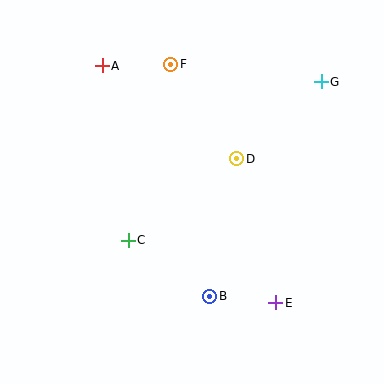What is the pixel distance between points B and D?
The distance between B and D is 140 pixels.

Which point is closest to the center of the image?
Point D at (237, 159) is closest to the center.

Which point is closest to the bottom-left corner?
Point C is closest to the bottom-left corner.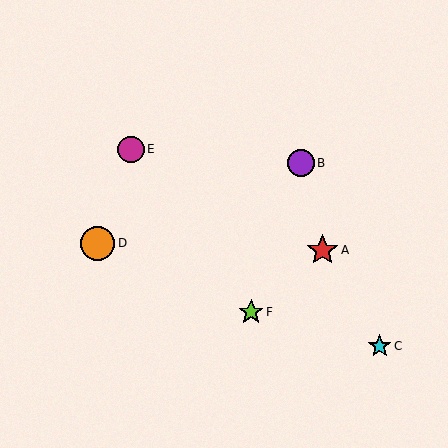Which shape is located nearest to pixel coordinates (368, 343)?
The cyan star (labeled C) at (380, 346) is nearest to that location.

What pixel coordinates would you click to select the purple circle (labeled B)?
Click at (301, 163) to select the purple circle B.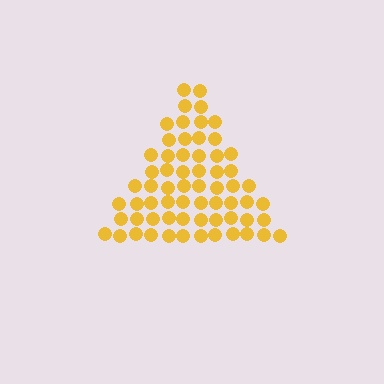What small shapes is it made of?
It is made of small circles.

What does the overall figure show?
The overall figure shows a triangle.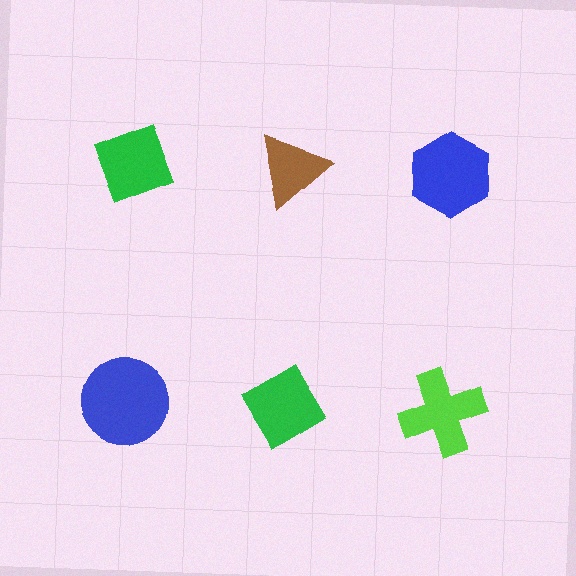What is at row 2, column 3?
A lime cross.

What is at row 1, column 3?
A blue hexagon.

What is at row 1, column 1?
A green diamond.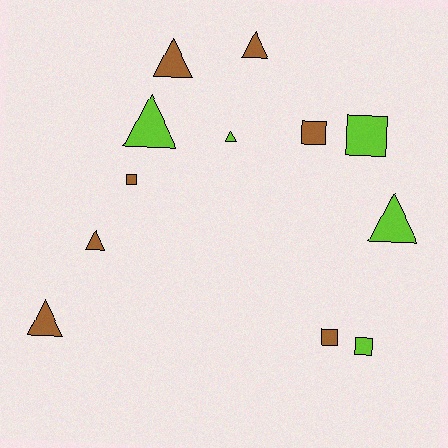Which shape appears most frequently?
Triangle, with 7 objects.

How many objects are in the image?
There are 12 objects.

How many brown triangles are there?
There are 4 brown triangles.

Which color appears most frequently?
Brown, with 7 objects.